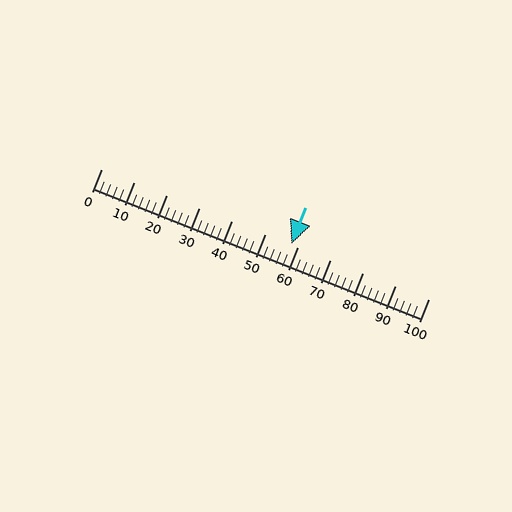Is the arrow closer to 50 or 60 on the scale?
The arrow is closer to 60.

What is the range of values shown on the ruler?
The ruler shows values from 0 to 100.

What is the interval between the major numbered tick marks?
The major tick marks are spaced 10 units apart.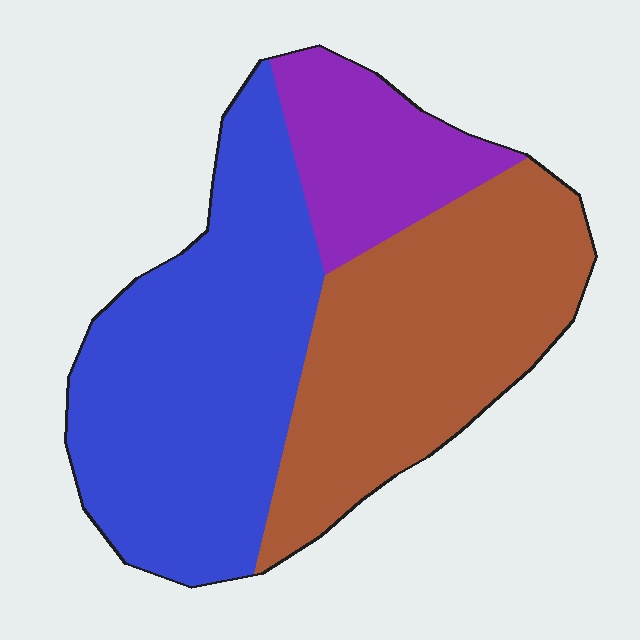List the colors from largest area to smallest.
From largest to smallest: blue, brown, purple.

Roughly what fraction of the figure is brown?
Brown takes up about three eighths (3/8) of the figure.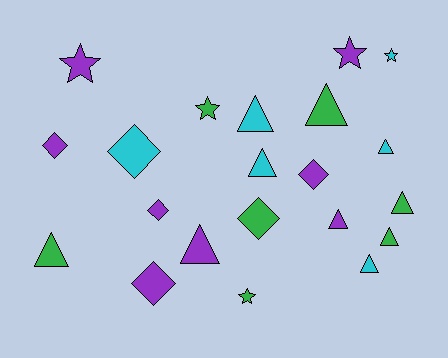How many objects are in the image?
There are 21 objects.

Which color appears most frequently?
Purple, with 8 objects.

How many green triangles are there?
There are 4 green triangles.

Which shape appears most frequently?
Triangle, with 10 objects.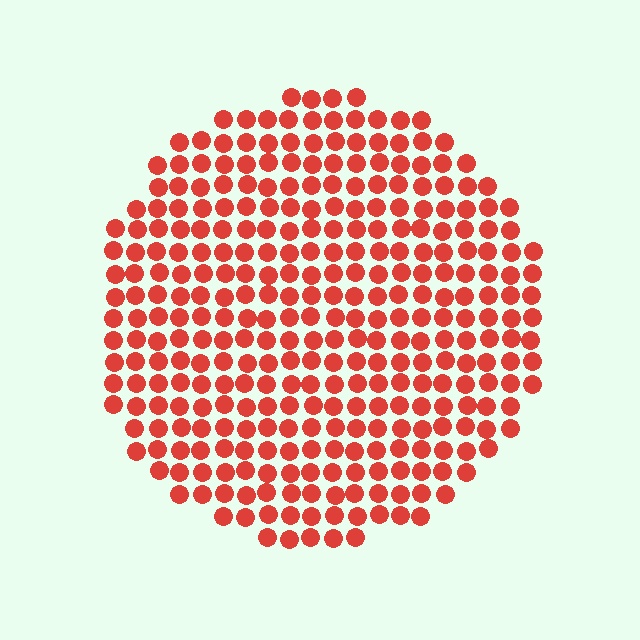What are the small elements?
The small elements are circles.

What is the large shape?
The large shape is a circle.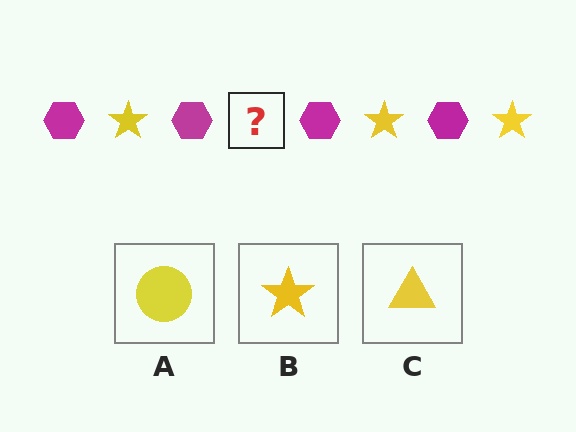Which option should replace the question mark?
Option B.